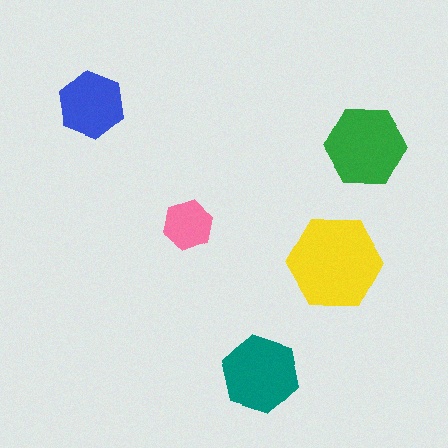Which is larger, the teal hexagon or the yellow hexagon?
The yellow one.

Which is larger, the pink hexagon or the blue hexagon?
The blue one.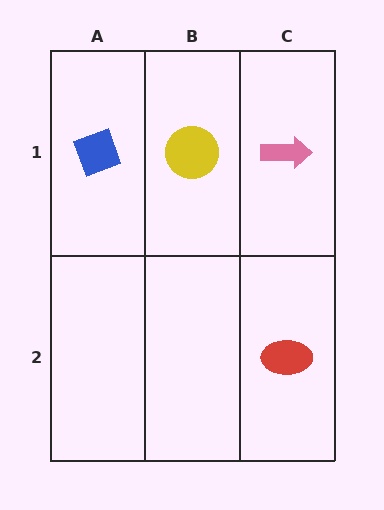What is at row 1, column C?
A pink arrow.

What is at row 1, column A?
A blue diamond.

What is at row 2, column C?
A red ellipse.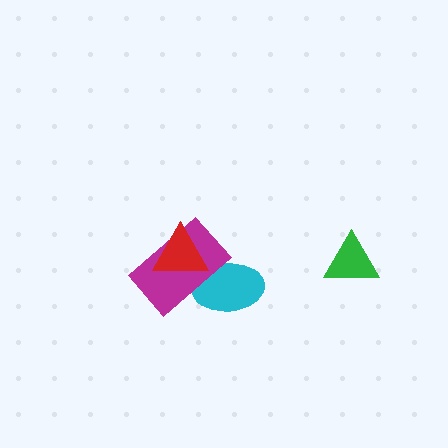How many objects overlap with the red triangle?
2 objects overlap with the red triangle.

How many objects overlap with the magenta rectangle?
2 objects overlap with the magenta rectangle.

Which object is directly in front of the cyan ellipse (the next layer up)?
The magenta rectangle is directly in front of the cyan ellipse.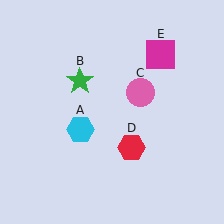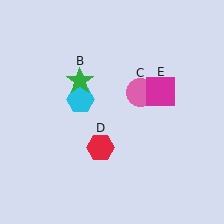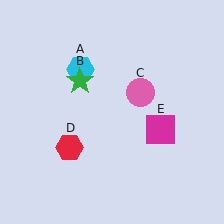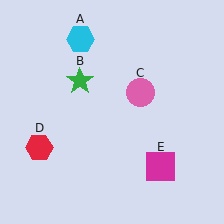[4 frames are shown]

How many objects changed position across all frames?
3 objects changed position: cyan hexagon (object A), red hexagon (object D), magenta square (object E).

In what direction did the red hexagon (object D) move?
The red hexagon (object D) moved left.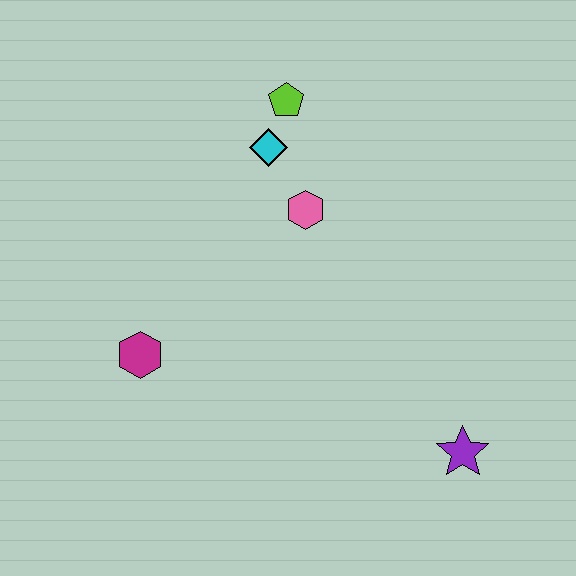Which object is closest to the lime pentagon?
The cyan diamond is closest to the lime pentagon.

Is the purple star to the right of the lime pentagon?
Yes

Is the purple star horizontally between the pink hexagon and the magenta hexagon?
No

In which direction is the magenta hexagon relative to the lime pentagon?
The magenta hexagon is below the lime pentagon.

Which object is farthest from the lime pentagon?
The purple star is farthest from the lime pentagon.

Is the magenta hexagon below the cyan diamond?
Yes